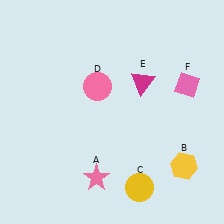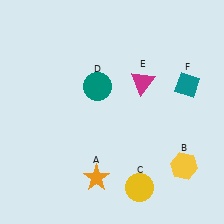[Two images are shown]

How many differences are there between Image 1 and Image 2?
There are 3 differences between the two images.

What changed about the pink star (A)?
In Image 1, A is pink. In Image 2, it changed to orange.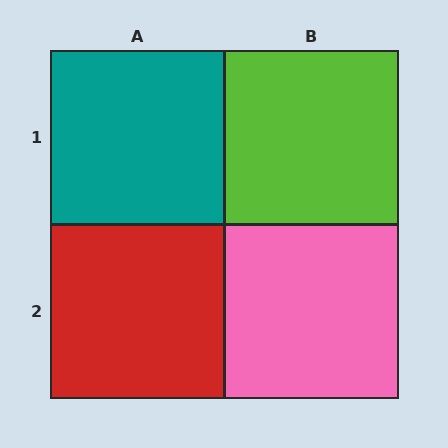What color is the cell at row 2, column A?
Red.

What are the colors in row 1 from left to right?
Teal, lime.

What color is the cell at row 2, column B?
Pink.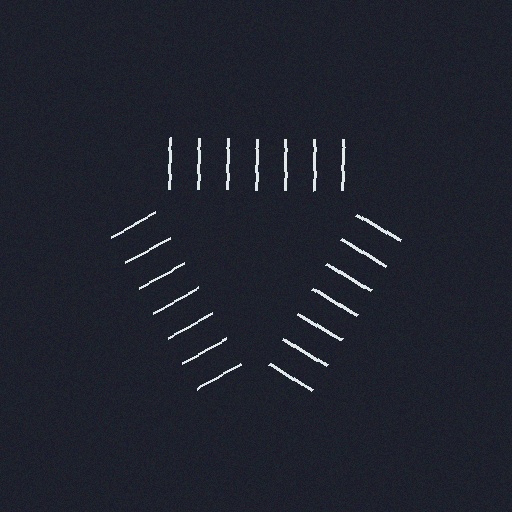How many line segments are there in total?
21 — 7 along each of the 3 edges.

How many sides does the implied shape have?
3 sides — the line-ends trace a triangle.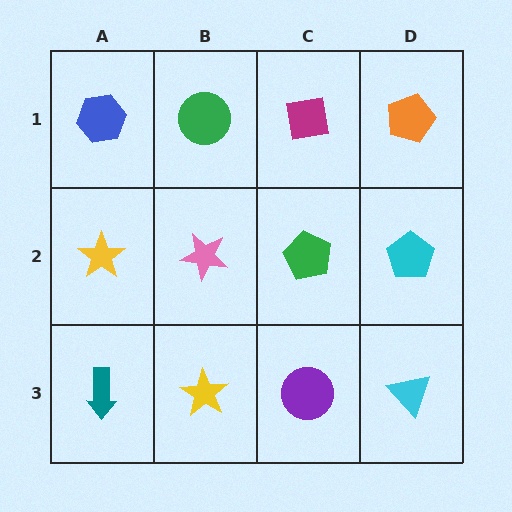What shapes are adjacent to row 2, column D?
An orange pentagon (row 1, column D), a cyan triangle (row 3, column D), a green pentagon (row 2, column C).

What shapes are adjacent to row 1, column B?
A pink star (row 2, column B), a blue hexagon (row 1, column A), a magenta square (row 1, column C).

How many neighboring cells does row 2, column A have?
3.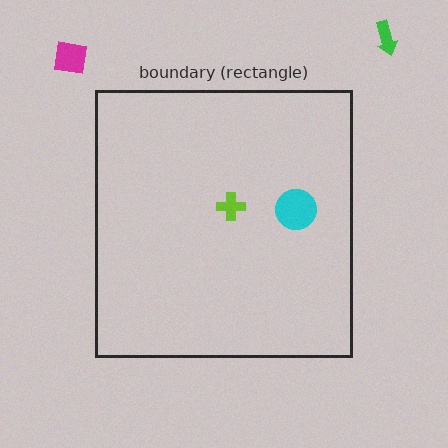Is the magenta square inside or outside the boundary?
Outside.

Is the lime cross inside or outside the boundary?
Inside.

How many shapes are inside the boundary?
2 inside, 2 outside.